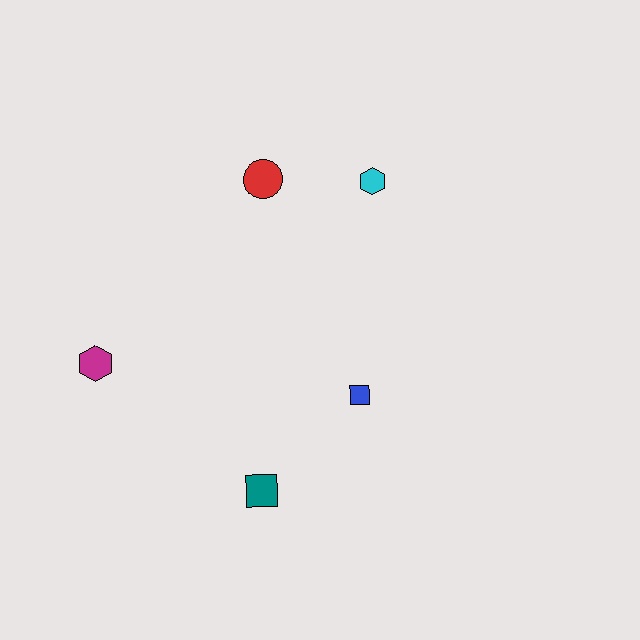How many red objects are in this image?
There is 1 red object.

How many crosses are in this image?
There are no crosses.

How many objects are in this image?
There are 5 objects.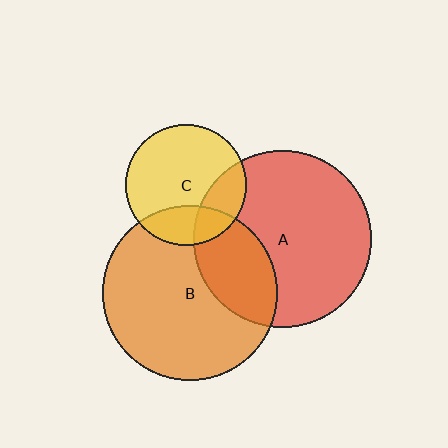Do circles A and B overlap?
Yes.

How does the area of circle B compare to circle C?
Approximately 2.1 times.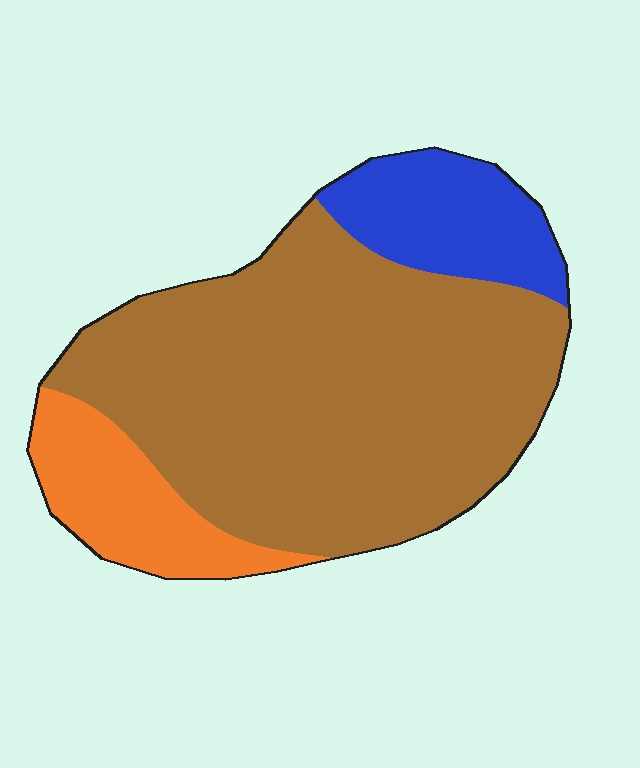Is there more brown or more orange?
Brown.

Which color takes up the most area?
Brown, at roughly 70%.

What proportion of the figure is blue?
Blue covers roughly 15% of the figure.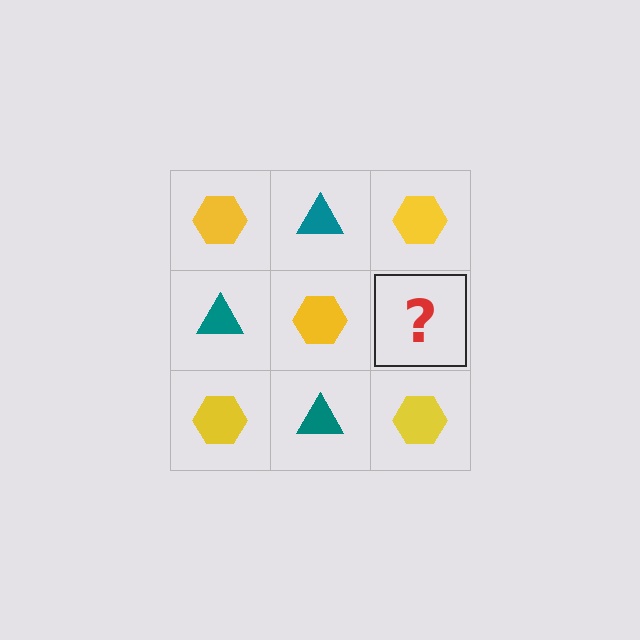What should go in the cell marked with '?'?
The missing cell should contain a teal triangle.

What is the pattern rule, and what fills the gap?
The rule is that it alternates yellow hexagon and teal triangle in a checkerboard pattern. The gap should be filled with a teal triangle.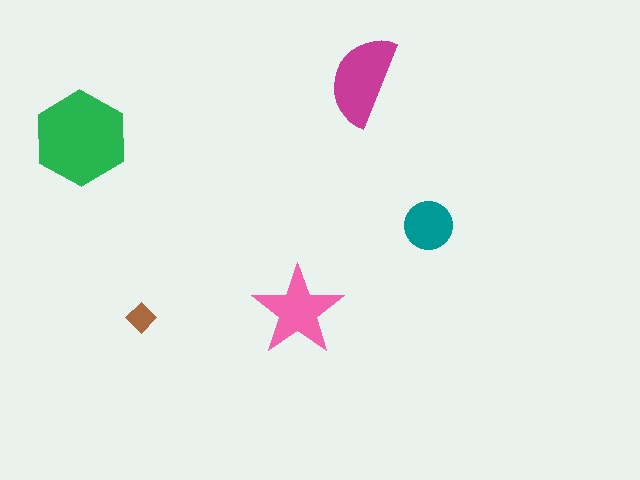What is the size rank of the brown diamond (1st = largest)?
5th.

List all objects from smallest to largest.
The brown diamond, the teal circle, the pink star, the magenta semicircle, the green hexagon.